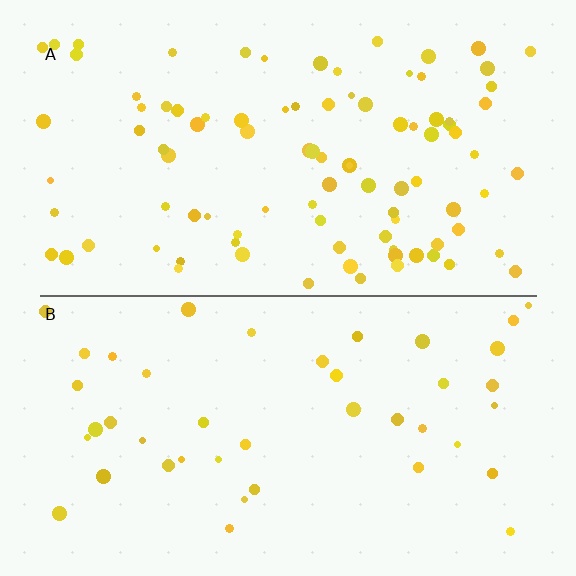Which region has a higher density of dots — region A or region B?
A (the top).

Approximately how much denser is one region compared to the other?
Approximately 2.2× — region A over region B.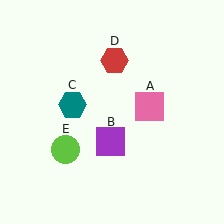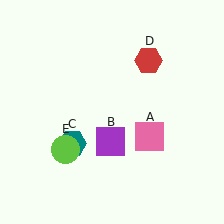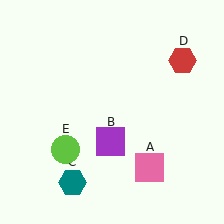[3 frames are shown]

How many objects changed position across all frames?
3 objects changed position: pink square (object A), teal hexagon (object C), red hexagon (object D).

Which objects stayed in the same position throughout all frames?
Purple square (object B) and lime circle (object E) remained stationary.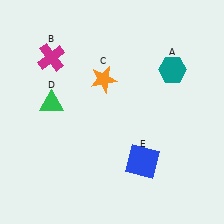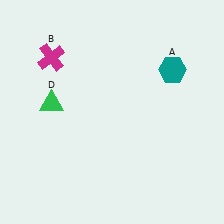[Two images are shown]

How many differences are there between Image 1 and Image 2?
There are 2 differences between the two images.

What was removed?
The orange star (C), the blue square (E) were removed in Image 2.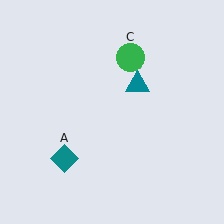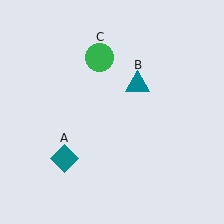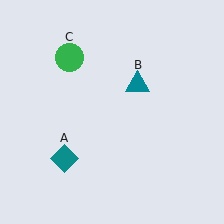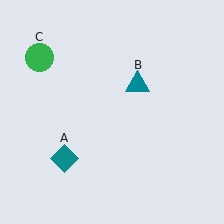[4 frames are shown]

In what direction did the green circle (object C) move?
The green circle (object C) moved left.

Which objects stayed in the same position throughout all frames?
Teal diamond (object A) and teal triangle (object B) remained stationary.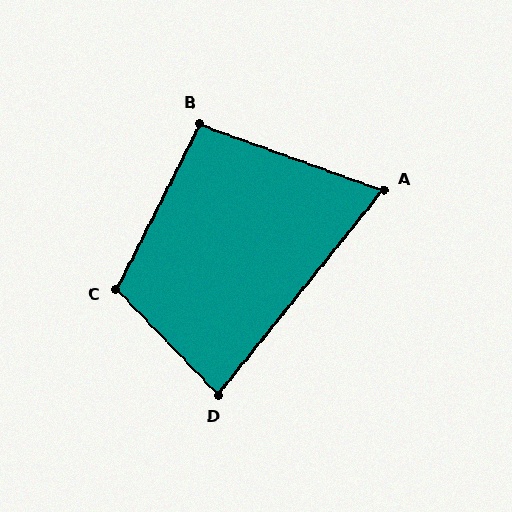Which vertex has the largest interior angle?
C, at approximately 109 degrees.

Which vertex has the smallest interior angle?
A, at approximately 71 degrees.